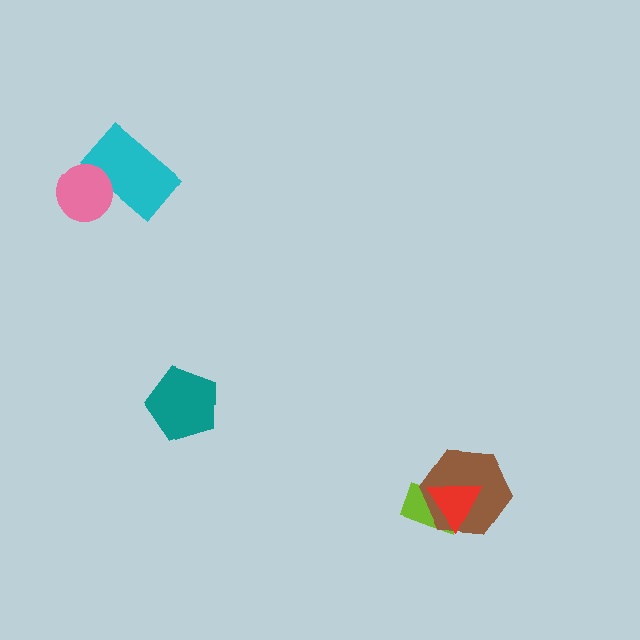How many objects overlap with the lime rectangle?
2 objects overlap with the lime rectangle.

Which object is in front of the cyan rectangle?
The pink circle is in front of the cyan rectangle.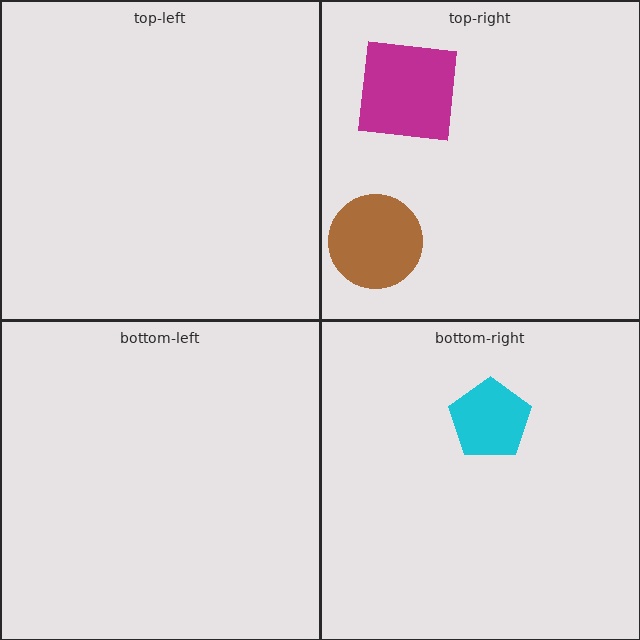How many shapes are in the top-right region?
2.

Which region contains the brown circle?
The top-right region.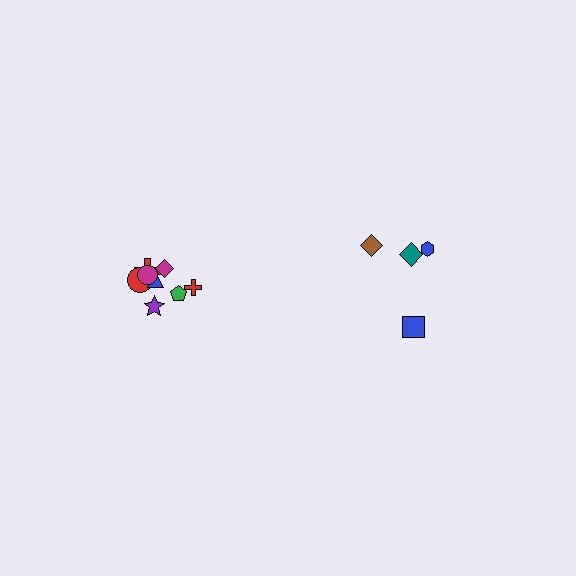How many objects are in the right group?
There are 4 objects.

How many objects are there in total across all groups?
There are 12 objects.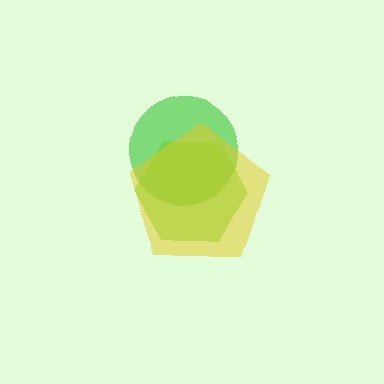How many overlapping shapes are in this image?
There are 3 overlapping shapes in the image.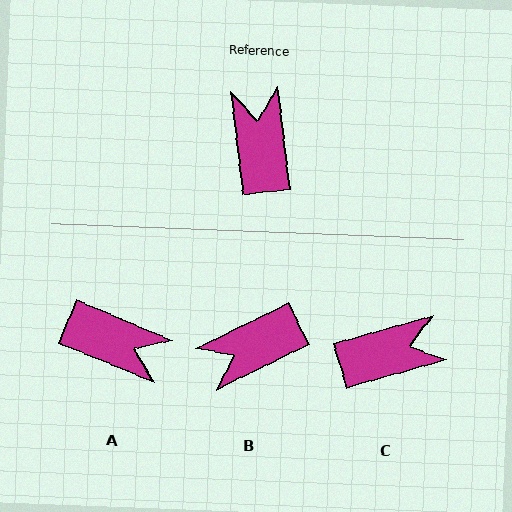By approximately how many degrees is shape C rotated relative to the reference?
Approximately 81 degrees clockwise.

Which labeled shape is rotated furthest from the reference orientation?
A, about 120 degrees away.